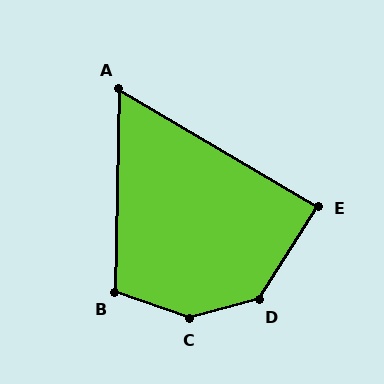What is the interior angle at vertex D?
Approximately 138 degrees (obtuse).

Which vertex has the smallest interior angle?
A, at approximately 60 degrees.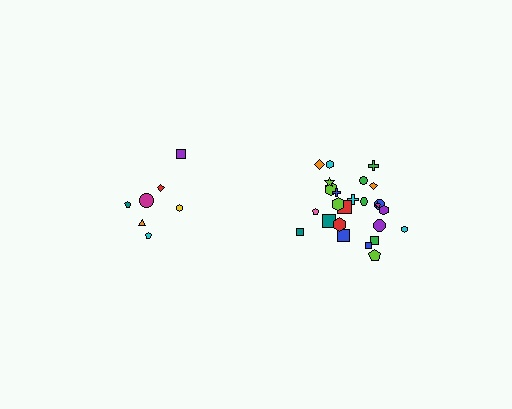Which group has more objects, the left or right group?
The right group.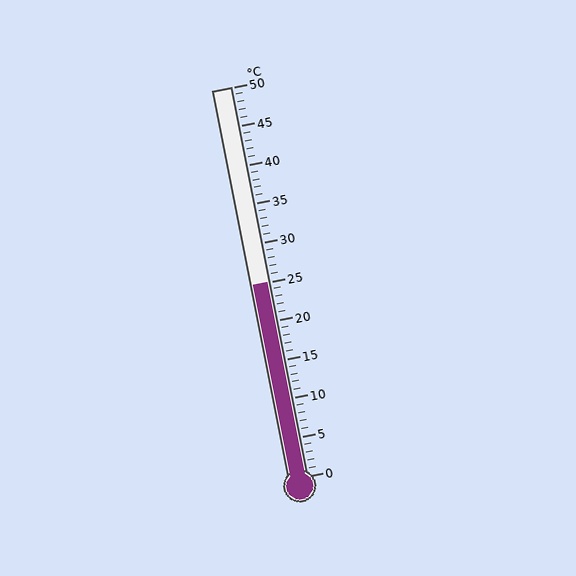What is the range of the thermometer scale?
The thermometer scale ranges from 0°C to 50°C.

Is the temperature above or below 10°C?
The temperature is above 10°C.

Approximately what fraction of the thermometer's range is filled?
The thermometer is filled to approximately 50% of its range.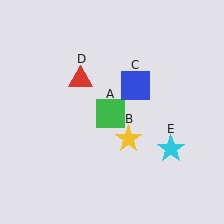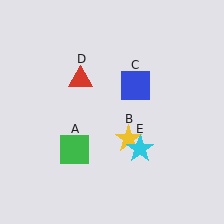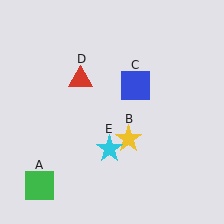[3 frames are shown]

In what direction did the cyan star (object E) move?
The cyan star (object E) moved left.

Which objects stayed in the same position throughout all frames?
Yellow star (object B) and blue square (object C) and red triangle (object D) remained stationary.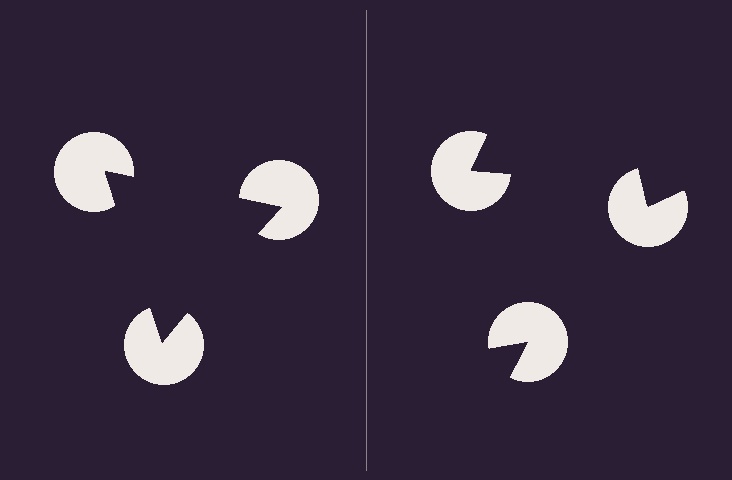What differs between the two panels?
The pac-man discs are positioned identically on both sides; only the wedge orientations differ. On the left they align to a triangle; on the right they are misaligned.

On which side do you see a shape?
An illusory triangle appears on the left side. On the right side the wedge cuts are rotated, so no coherent shape forms.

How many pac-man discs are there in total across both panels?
6 — 3 on each side.